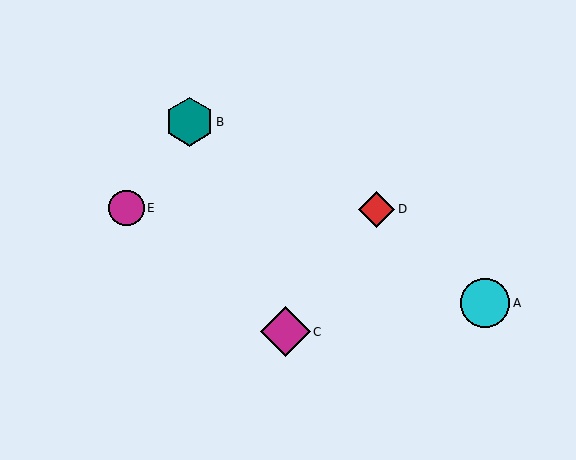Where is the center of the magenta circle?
The center of the magenta circle is at (126, 208).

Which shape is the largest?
The magenta diamond (labeled C) is the largest.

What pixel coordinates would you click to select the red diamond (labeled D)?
Click at (377, 209) to select the red diamond D.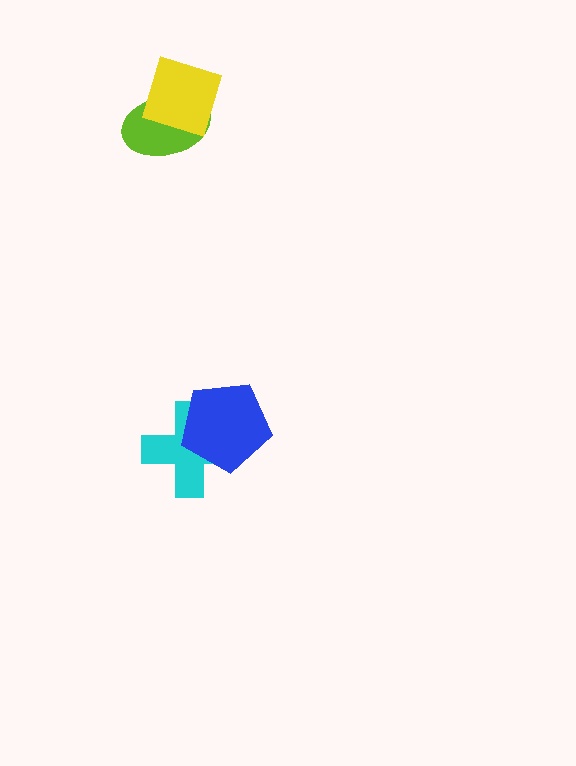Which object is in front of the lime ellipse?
The yellow square is in front of the lime ellipse.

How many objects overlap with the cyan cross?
1 object overlaps with the cyan cross.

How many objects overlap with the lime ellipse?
1 object overlaps with the lime ellipse.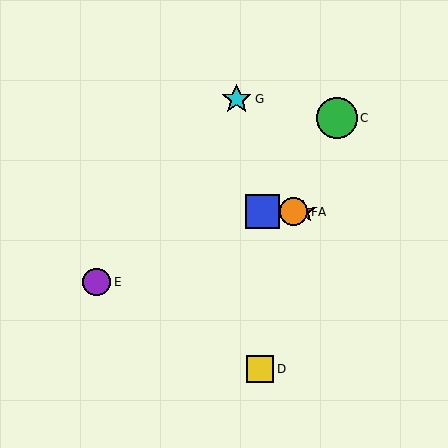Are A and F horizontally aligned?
Yes, both are at y≈212.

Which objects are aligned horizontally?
Objects A, B, F are aligned horizontally.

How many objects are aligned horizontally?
3 objects (A, B, F) are aligned horizontally.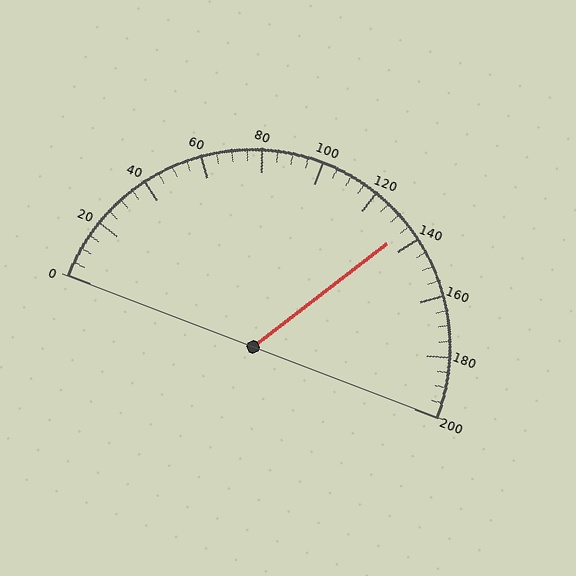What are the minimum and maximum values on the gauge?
The gauge ranges from 0 to 200.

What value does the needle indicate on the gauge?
The needle indicates approximately 135.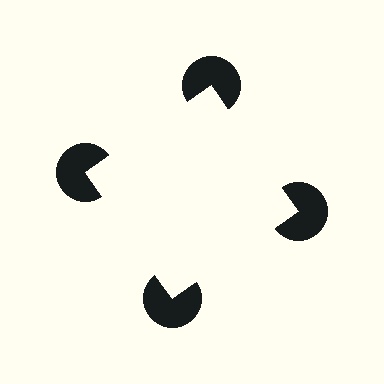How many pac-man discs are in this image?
There are 4 — one at each vertex of the illusory square.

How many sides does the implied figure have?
4 sides.